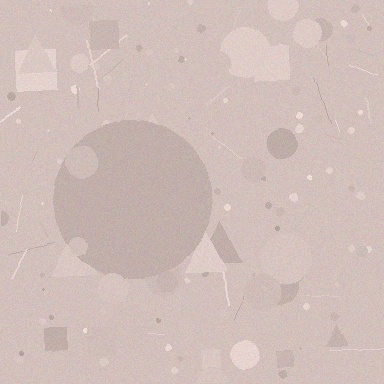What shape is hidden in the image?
A circle is hidden in the image.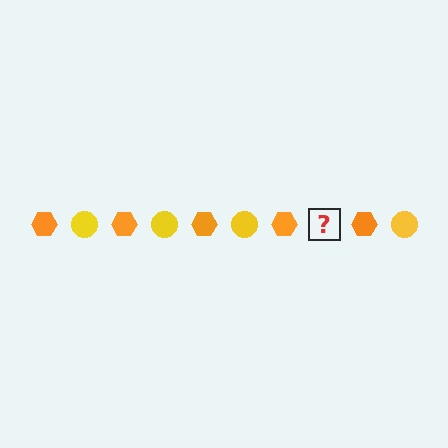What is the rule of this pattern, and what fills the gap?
The rule is that the pattern alternates between orange hexagon and yellow circle. The gap should be filled with a yellow circle.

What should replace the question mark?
The question mark should be replaced with a yellow circle.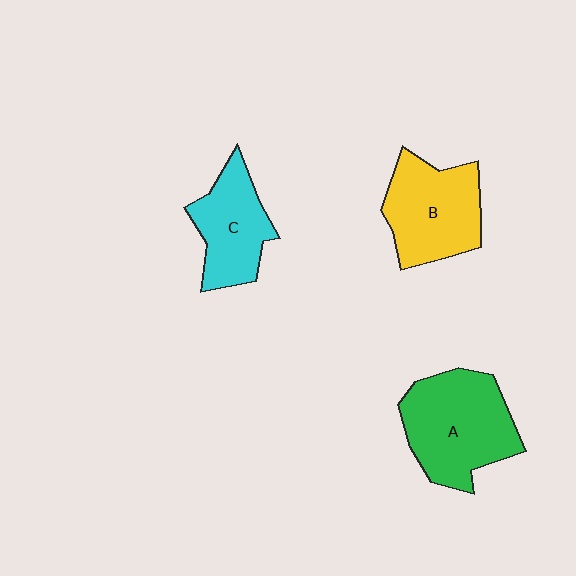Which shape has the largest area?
Shape A (green).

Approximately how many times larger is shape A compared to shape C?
Approximately 1.4 times.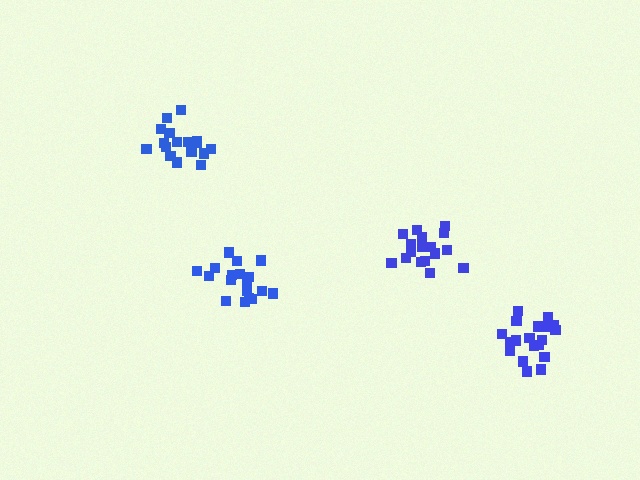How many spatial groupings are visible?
There are 4 spatial groupings.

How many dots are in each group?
Group 1: 18 dots, Group 2: 17 dots, Group 3: 18 dots, Group 4: 20 dots (73 total).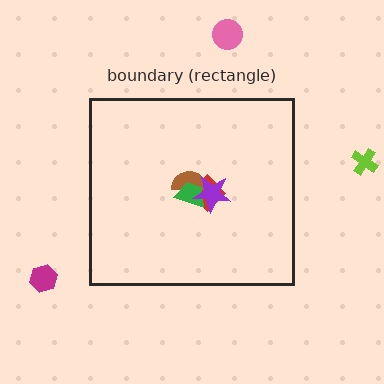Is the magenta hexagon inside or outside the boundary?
Outside.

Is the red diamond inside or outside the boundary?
Inside.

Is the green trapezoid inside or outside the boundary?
Inside.